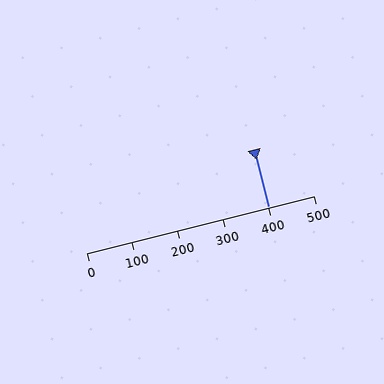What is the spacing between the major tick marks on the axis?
The major ticks are spaced 100 apart.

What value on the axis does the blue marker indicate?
The marker indicates approximately 400.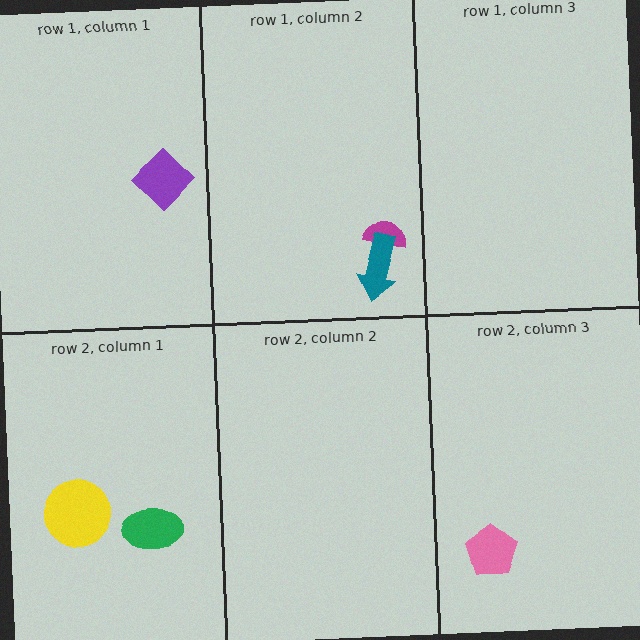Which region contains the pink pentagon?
The row 2, column 3 region.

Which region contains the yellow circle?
The row 2, column 1 region.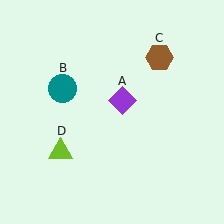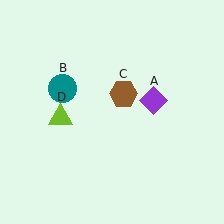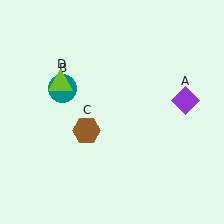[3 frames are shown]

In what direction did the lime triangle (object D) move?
The lime triangle (object D) moved up.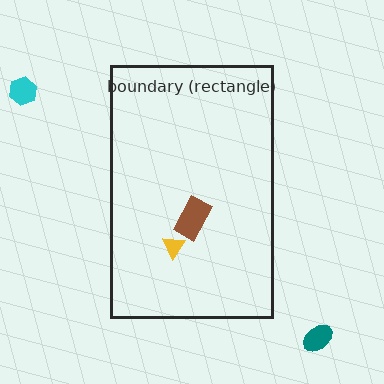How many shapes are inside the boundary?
2 inside, 2 outside.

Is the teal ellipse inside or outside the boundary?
Outside.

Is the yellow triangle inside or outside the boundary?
Inside.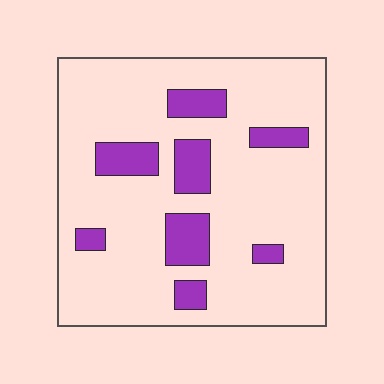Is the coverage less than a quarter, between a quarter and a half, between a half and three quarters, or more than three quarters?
Less than a quarter.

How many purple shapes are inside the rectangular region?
8.